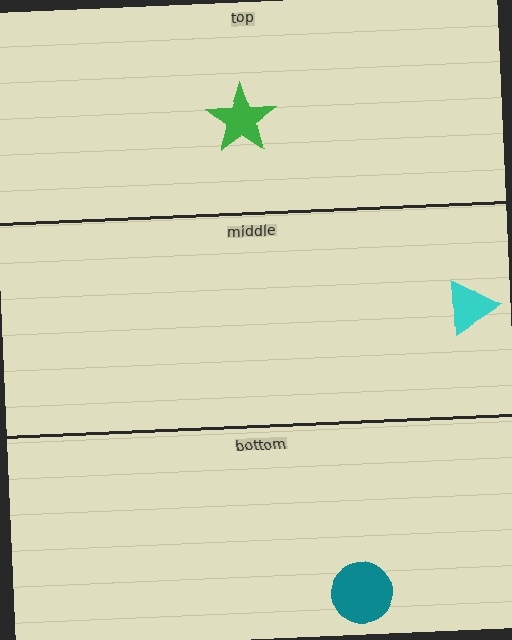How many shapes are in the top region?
1.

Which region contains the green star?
The top region.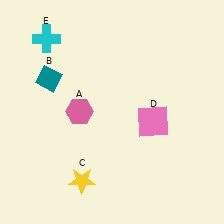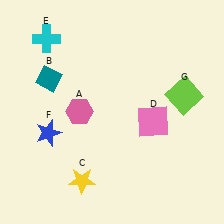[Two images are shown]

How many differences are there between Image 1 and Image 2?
There are 2 differences between the two images.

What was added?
A blue star (F), a lime square (G) were added in Image 2.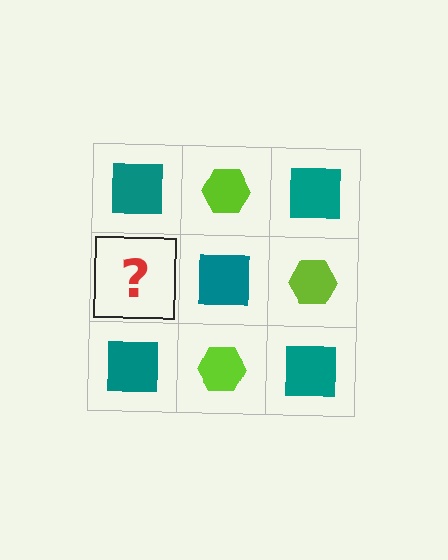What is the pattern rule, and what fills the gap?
The rule is that it alternates teal square and lime hexagon in a checkerboard pattern. The gap should be filled with a lime hexagon.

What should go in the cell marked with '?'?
The missing cell should contain a lime hexagon.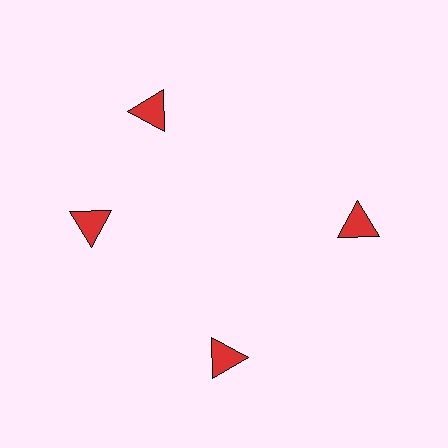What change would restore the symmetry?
The symmetry would be restored by rotating it back into even spacing with its neighbors so that all 4 triangles sit at equal angles and equal distance from the center.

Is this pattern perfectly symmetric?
No. The 4 red triangles are arranged in a ring, but one element near the 12 o'clock position is rotated out of alignment along the ring, breaking the 4-fold rotational symmetry.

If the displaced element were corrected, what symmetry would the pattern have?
It would have 4-fold rotational symmetry — the pattern would map onto itself every 90 degrees.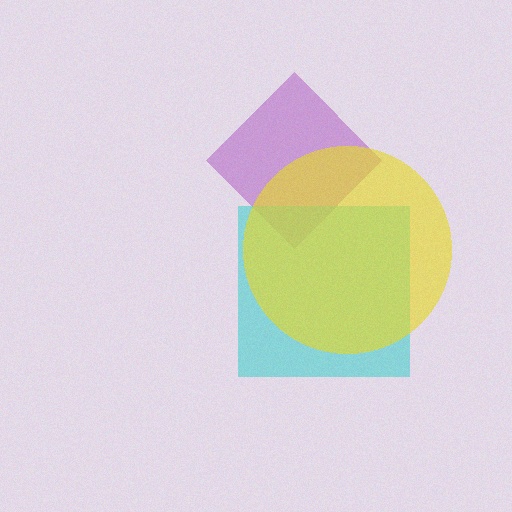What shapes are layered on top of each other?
The layered shapes are: a purple diamond, a cyan square, a yellow circle.